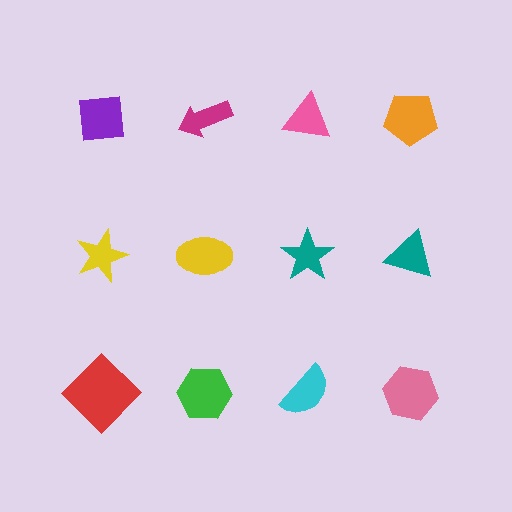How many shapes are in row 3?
4 shapes.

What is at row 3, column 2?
A green hexagon.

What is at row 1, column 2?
A magenta arrow.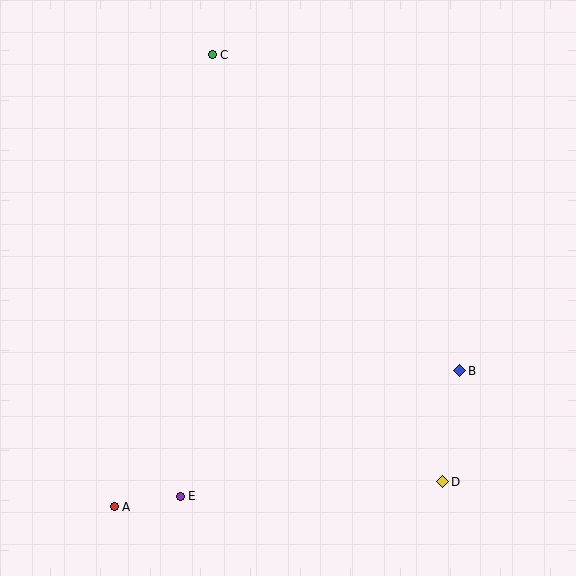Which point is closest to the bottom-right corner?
Point D is closest to the bottom-right corner.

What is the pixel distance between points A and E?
The distance between A and E is 67 pixels.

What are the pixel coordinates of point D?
Point D is at (443, 482).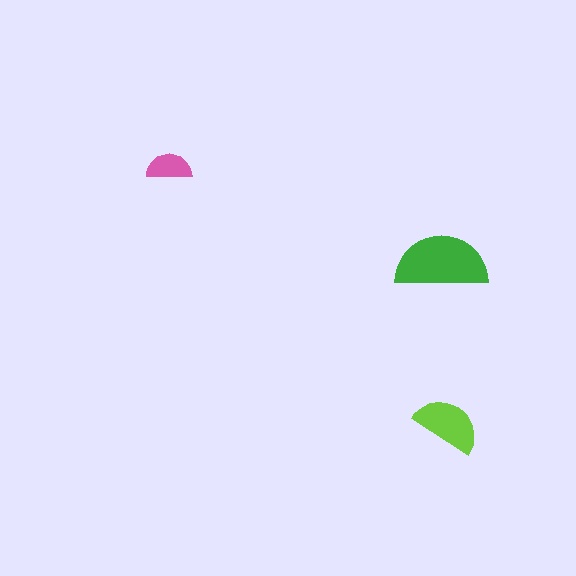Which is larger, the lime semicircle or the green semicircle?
The green one.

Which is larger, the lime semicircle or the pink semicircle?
The lime one.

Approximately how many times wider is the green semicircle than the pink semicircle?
About 2 times wider.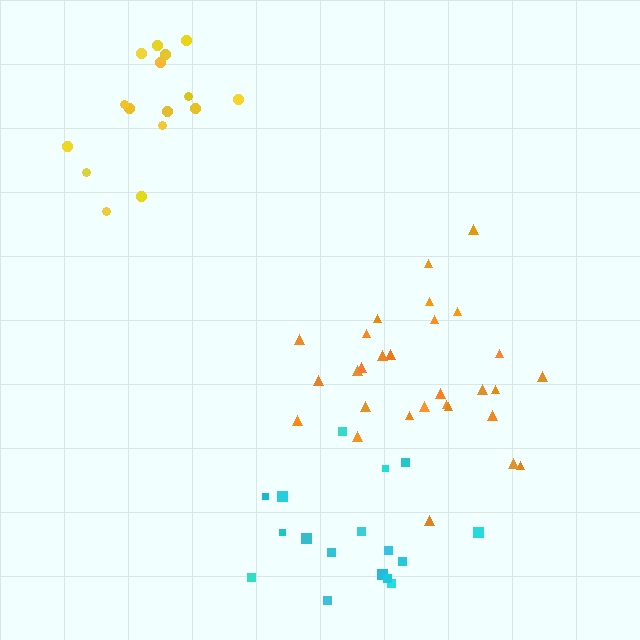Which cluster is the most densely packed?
Orange.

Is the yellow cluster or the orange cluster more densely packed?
Orange.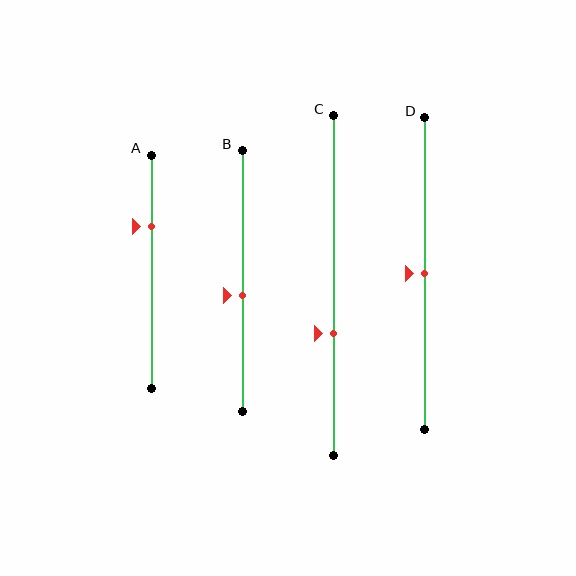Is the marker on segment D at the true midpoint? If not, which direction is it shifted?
Yes, the marker on segment D is at the true midpoint.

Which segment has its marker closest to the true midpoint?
Segment D has its marker closest to the true midpoint.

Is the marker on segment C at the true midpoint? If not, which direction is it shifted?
No, the marker on segment C is shifted downward by about 14% of the segment length.